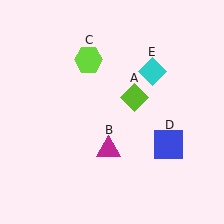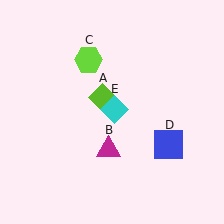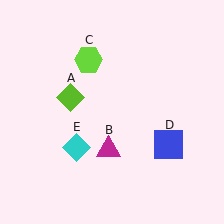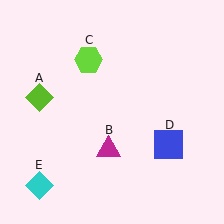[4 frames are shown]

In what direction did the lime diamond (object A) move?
The lime diamond (object A) moved left.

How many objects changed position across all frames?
2 objects changed position: lime diamond (object A), cyan diamond (object E).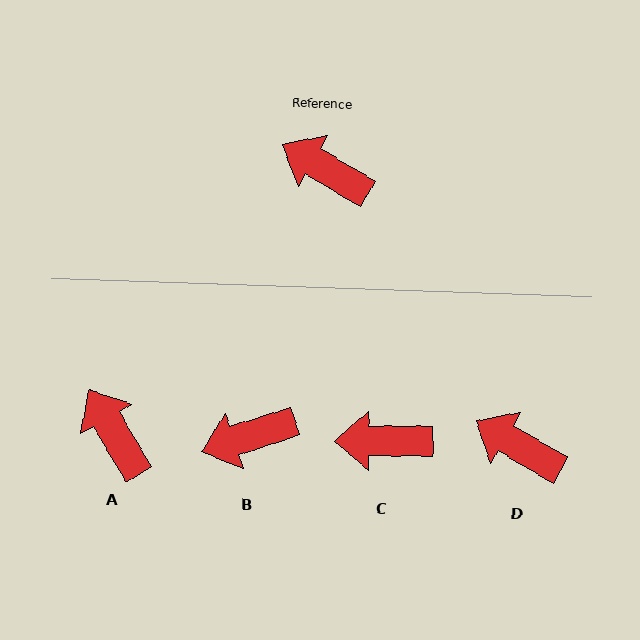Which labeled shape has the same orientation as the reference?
D.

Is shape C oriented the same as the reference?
No, it is off by about 30 degrees.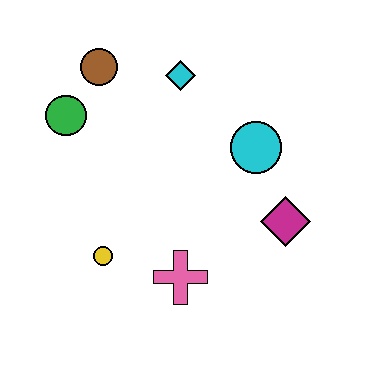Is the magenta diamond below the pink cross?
No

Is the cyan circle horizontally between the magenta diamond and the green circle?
Yes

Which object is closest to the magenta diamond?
The cyan circle is closest to the magenta diamond.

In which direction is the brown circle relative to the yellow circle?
The brown circle is above the yellow circle.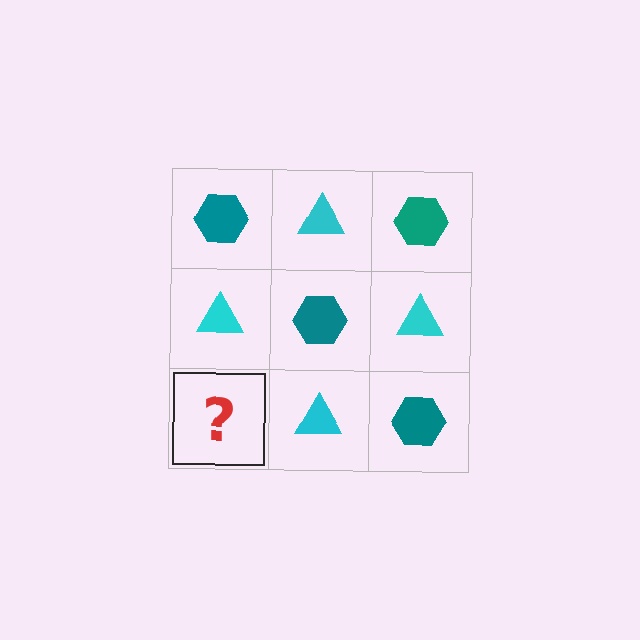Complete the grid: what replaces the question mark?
The question mark should be replaced with a teal hexagon.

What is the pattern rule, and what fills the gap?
The rule is that it alternates teal hexagon and cyan triangle in a checkerboard pattern. The gap should be filled with a teal hexagon.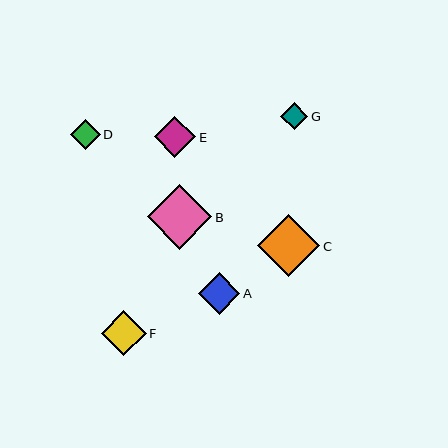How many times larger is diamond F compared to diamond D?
Diamond F is approximately 1.5 times the size of diamond D.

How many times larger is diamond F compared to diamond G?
Diamond F is approximately 1.7 times the size of diamond G.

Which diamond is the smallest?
Diamond G is the smallest with a size of approximately 27 pixels.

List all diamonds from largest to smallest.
From largest to smallest: B, C, F, E, A, D, G.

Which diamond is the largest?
Diamond B is the largest with a size of approximately 65 pixels.